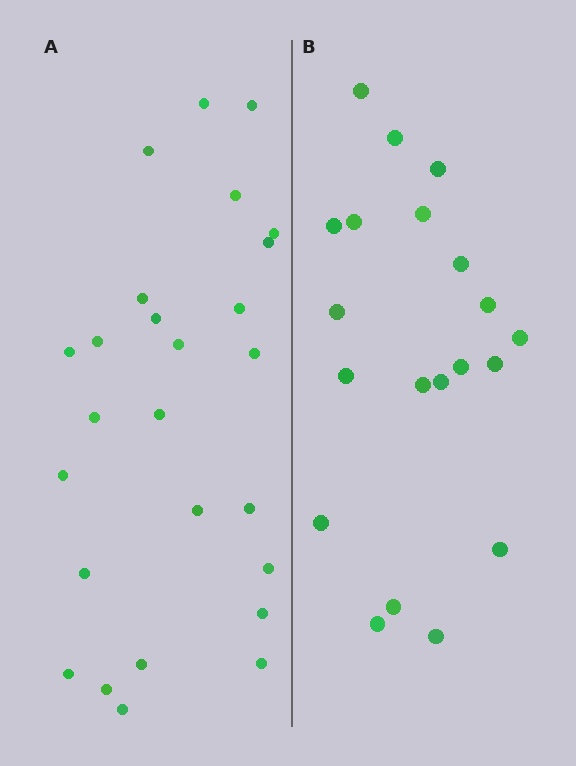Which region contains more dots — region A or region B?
Region A (the left region) has more dots.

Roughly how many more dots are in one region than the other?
Region A has about 6 more dots than region B.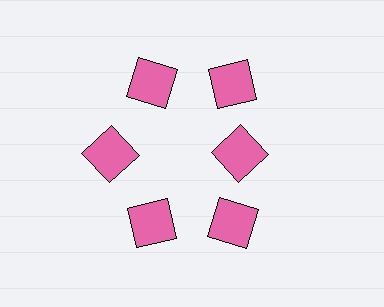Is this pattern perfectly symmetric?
No. The 6 pink squares are arranged in a ring, but one element near the 3 o'clock position is pulled inward toward the center, breaking the 6-fold rotational symmetry.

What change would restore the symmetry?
The symmetry would be restored by moving it outward, back onto the ring so that all 6 squares sit at equal angles and equal distance from the center.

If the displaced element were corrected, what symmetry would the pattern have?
It would have 6-fold rotational symmetry — the pattern would map onto itself every 60 degrees.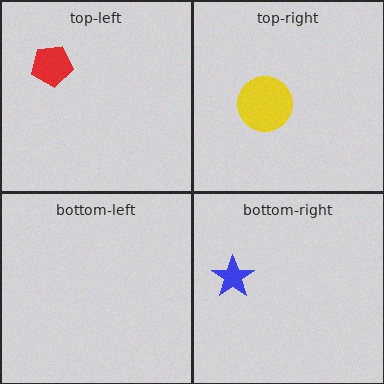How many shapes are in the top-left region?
1.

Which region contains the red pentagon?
The top-left region.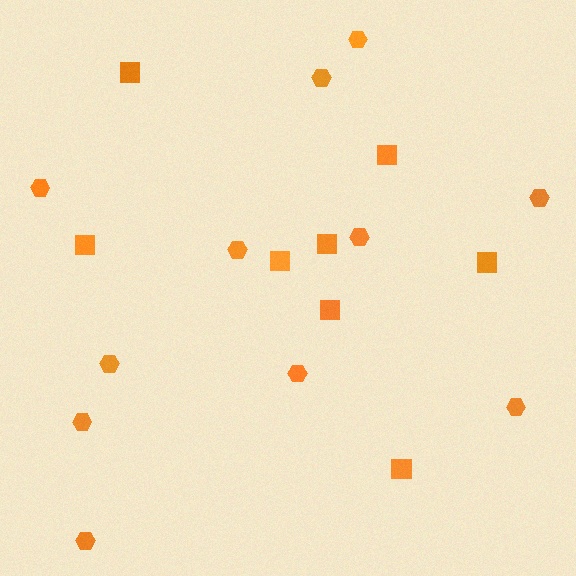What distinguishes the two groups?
There are 2 groups: one group of hexagons (11) and one group of squares (8).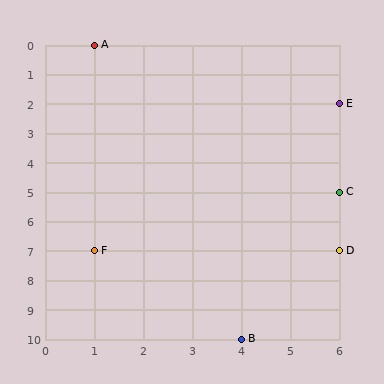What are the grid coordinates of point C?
Point C is at grid coordinates (6, 5).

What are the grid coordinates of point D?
Point D is at grid coordinates (6, 7).